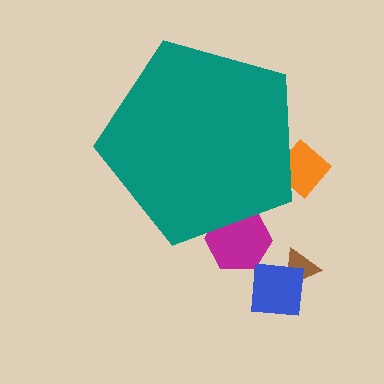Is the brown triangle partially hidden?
No, the brown triangle is fully visible.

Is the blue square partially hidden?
No, the blue square is fully visible.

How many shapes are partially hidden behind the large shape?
2 shapes are partially hidden.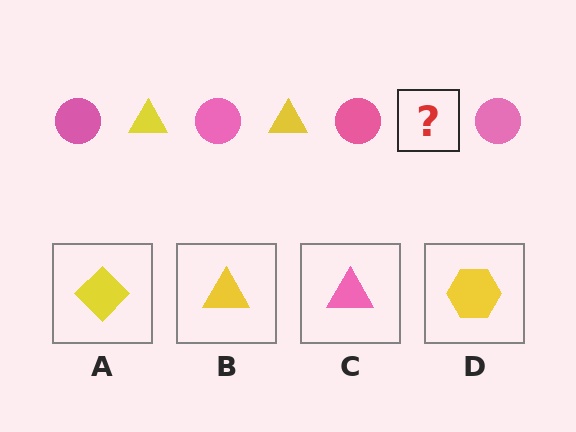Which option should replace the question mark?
Option B.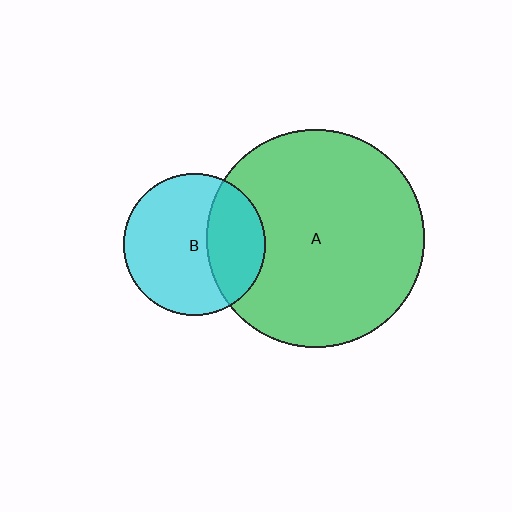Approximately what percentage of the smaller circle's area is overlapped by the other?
Approximately 30%.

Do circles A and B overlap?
Yes.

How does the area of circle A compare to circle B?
Approximately 2.4 times.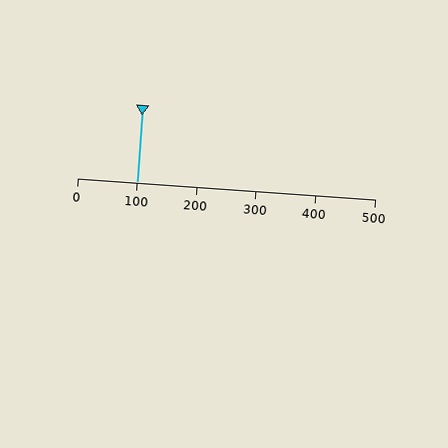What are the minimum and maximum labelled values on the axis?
The axis runs from 0 to 500.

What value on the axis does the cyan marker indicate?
The marker indicates approximately 100.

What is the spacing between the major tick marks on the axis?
The major ticks are spaced 100 apart.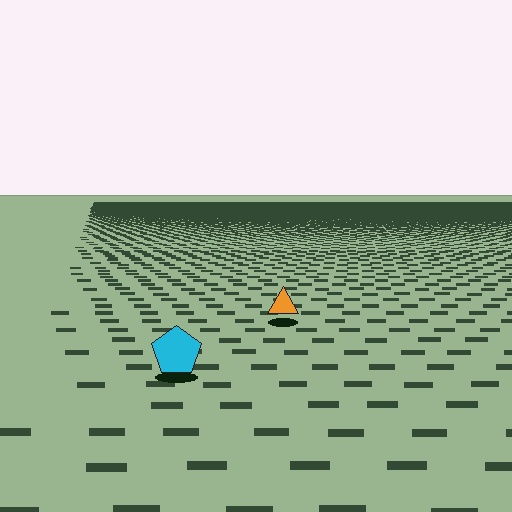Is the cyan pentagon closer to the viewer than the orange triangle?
Yes. The cyan pentagon is closer — you can tell from the texture gradient: the ground texture is coarser near it.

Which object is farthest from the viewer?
The orange triangle is farthest from the viewer. It appears smaller and the ground texture around it is denser.